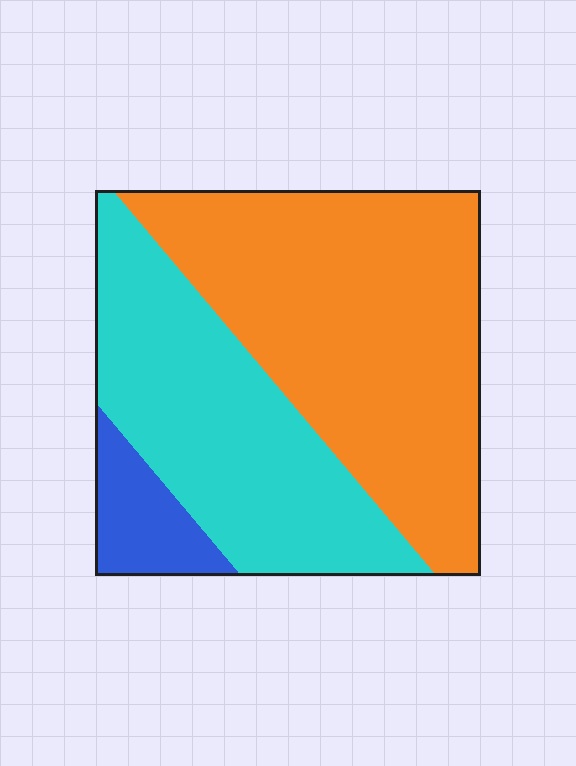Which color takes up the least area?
Blue, at roughly 10%.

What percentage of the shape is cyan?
Cyan takes up between a quarter and a half of the shape.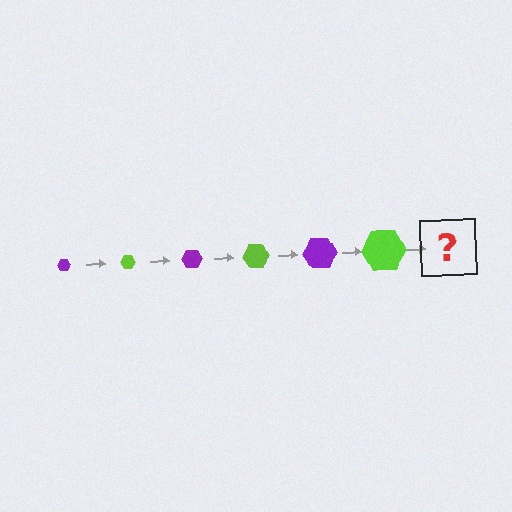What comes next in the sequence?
The next element should be a purple hexagon, larger than the previous one.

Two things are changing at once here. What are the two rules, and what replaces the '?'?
The two rules are that the hexagon grows larger each step and the color cycles through purple and lime. The '?' should be a purple hexagon, larger than the previous one.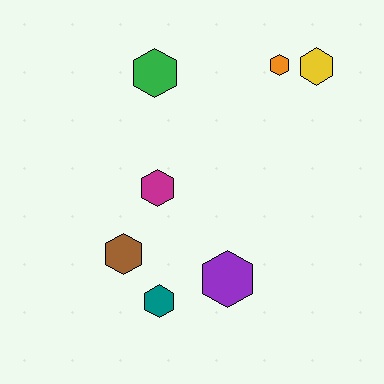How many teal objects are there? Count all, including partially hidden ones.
There is 1 teal object.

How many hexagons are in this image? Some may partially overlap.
There are 7 hexagons.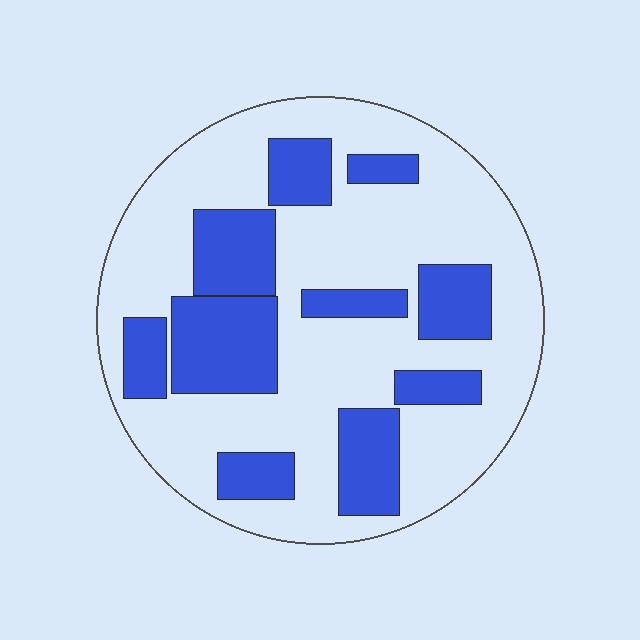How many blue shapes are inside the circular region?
10.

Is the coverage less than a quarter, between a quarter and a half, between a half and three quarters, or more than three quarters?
Between a quarter and a half.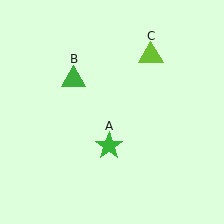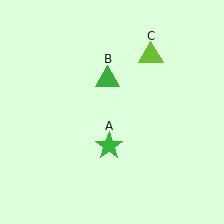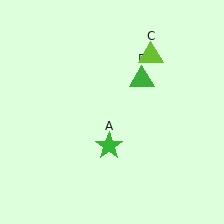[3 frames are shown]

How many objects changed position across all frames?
1 object changed position: green triangle (object B).